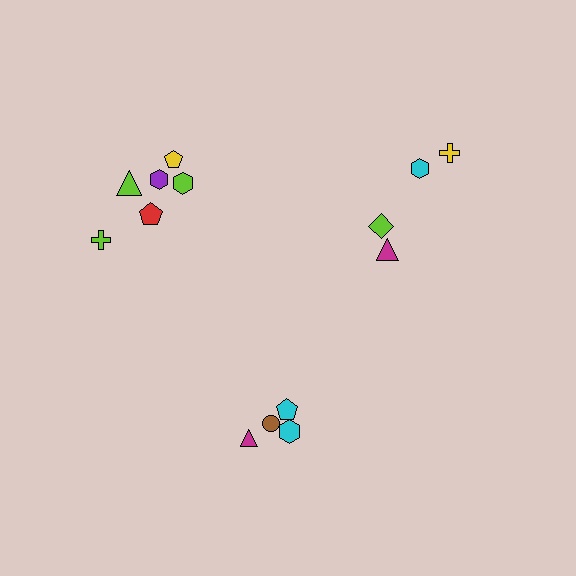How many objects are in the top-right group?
There are 4 objects.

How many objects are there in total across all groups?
There are 14 objects.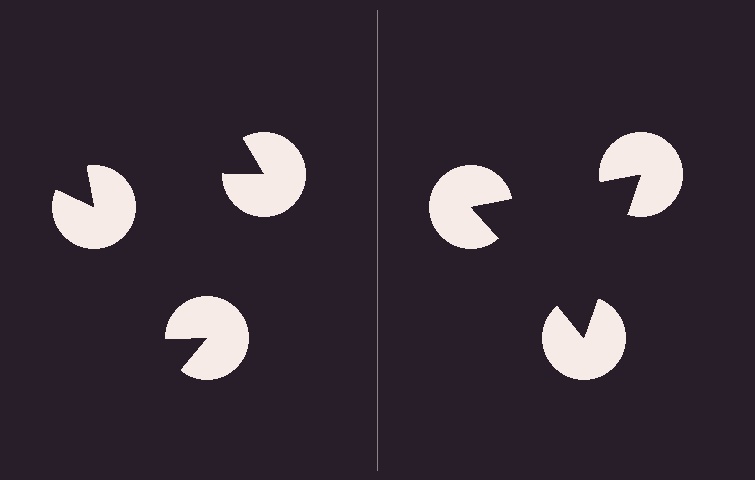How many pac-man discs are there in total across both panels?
6 — 3 on each side.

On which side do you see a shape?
An illusory triangle appears on the right side. On the left side the wedge cuts are rotated, so no coherent shape forms.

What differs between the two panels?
The pac-man discs are positioned identically on both sides; only the wedge orientations differ. On the right they align to a triangle; on the left they are misaligned.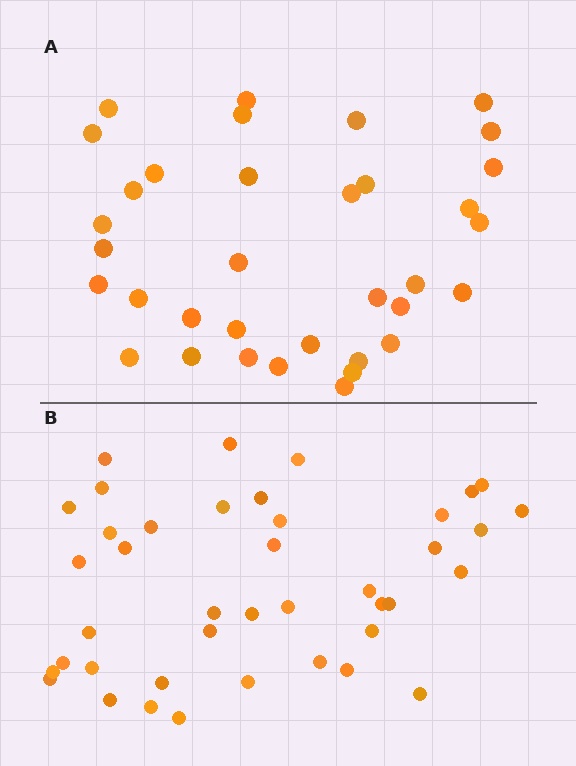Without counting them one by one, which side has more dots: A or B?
Region B (the bottom region) has more dots.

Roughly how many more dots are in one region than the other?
Region B has about 6 more dots than region A.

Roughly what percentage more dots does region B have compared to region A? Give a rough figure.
About 15% more.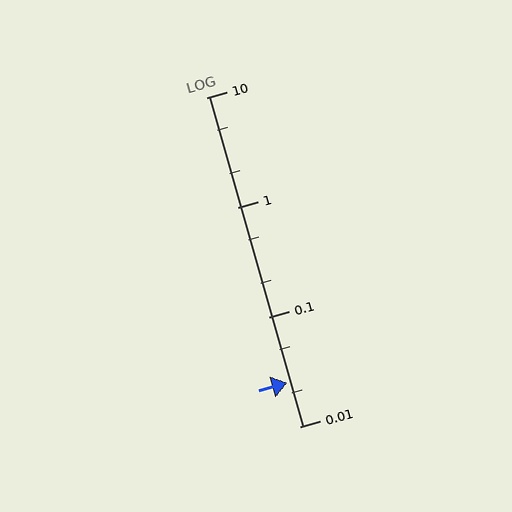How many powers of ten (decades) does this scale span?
The scale spans 3 decades, from 0.01 to 10.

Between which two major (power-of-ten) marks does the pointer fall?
The pointer is between 0.01 and 0.1.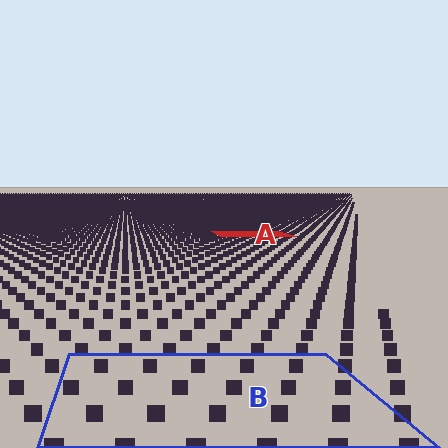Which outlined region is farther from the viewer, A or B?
Region A is farther from the viewer — the texture elements inside it appear smaller and more densely packed.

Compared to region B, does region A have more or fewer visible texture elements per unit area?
Region A has more texture elements per unit area — they are packed more densely because it is farther away.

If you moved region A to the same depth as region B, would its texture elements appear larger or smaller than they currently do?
They would appear larger. At a closer depth, the same texture elements are projected at a bigger on-screen size.